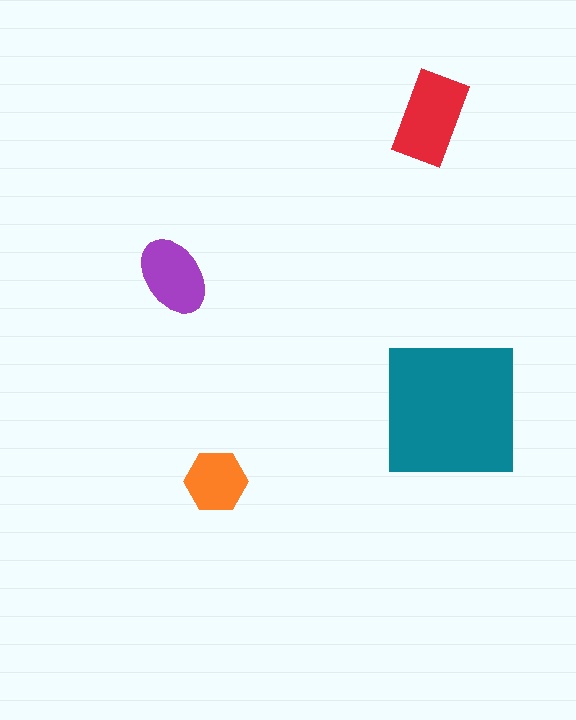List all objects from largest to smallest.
The teal square, the red rectangle, the purple ellipse, the orange hexagon.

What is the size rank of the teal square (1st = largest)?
1st.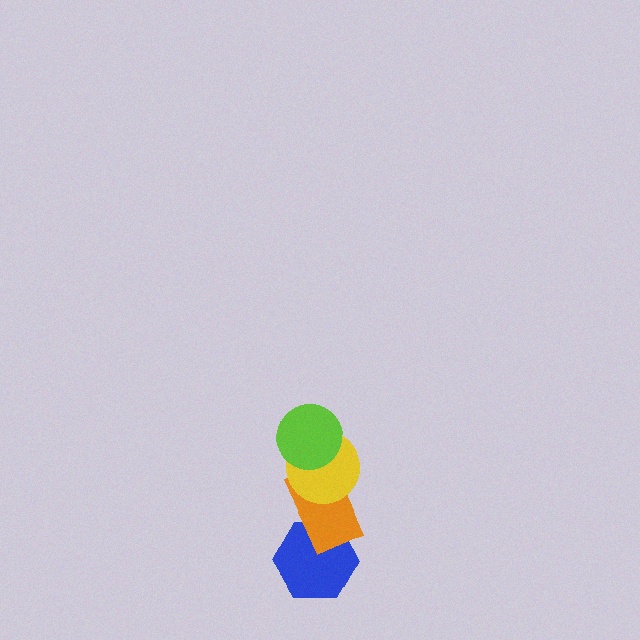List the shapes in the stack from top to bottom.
From top to bottom: the lime circle, the yellow circle, the orange rectangle, the blue hexagon.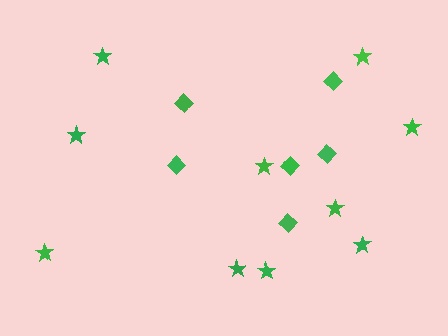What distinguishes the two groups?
There are 2 groups: one group of diamonds (6) and one group of stars (10).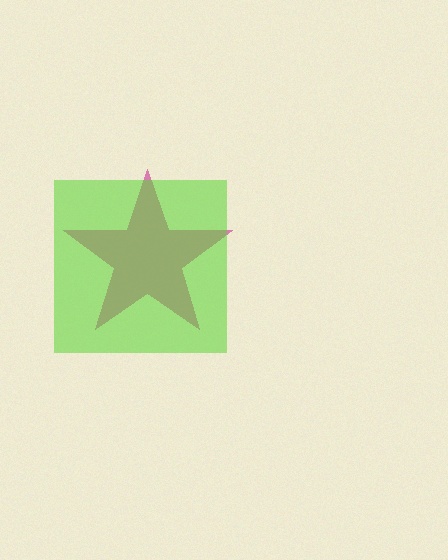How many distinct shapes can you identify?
There are 2 distinct shapes: a magenta star, a lime square.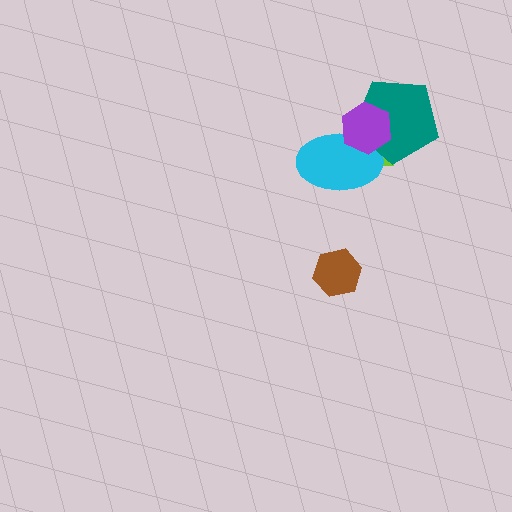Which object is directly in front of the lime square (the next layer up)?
The cyan ellipse is directly in front of the lime square.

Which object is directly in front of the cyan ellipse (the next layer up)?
The teal pentagon is directly in front of the cyan ellipse.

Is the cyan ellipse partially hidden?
Yes, it is partially covered by another shape.